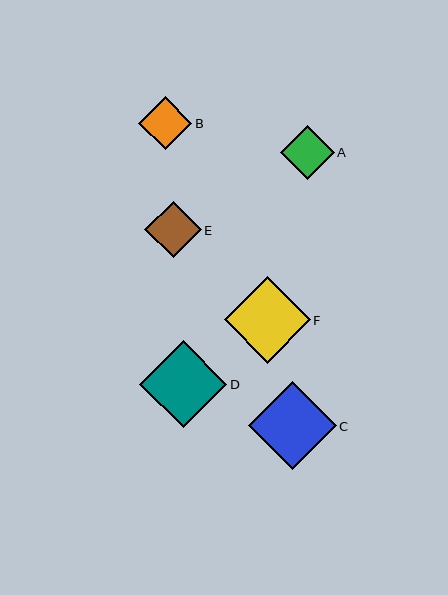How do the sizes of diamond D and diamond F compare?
Diamond D and diamond F are approximately the same size.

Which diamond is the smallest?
Diamond B is the smallest with a size of approximately 53 pixels.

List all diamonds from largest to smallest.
From largest to smallest: C, D, F, E, A, B.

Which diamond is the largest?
Diamond C is the largest with a size of approximately 88 pixels.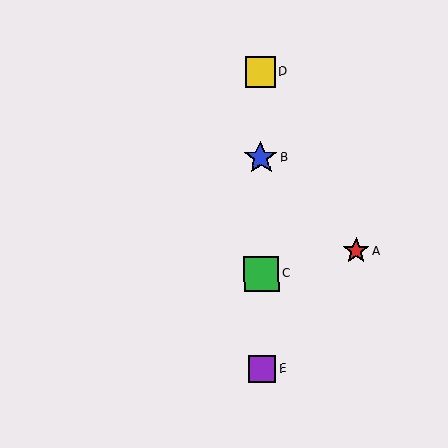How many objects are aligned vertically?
4 objects (B, C, D, E) are aligned vertically.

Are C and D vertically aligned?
Yes, both are at x≈262.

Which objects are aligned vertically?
Objects B, C, D, E are aligned vertically.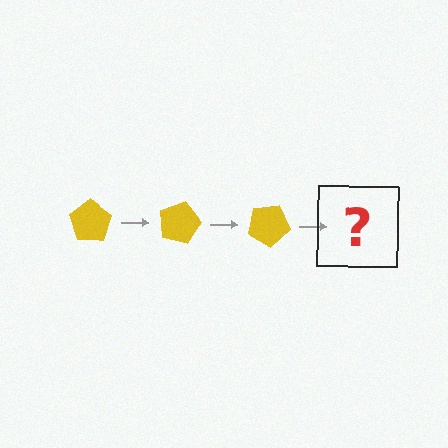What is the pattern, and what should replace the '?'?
The pattern is that the pentagon rotates 15 degrees each step. The '?' should be a yellow pentagon rotated 45 degrees.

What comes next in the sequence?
The next element should be a yellow pentagon rotated 45 degrees.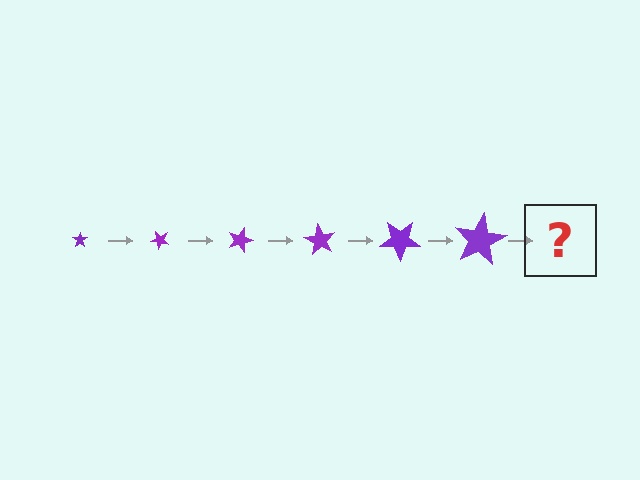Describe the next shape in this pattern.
It should be a star, larger than the previous one and rotated 270 degrees from the start.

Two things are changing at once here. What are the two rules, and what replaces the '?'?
The two rules are that the star grows larger each step and it rotates 45 degrees each step. The '?' should be a star, larger than the previous one and rotated 270 degrees from the start.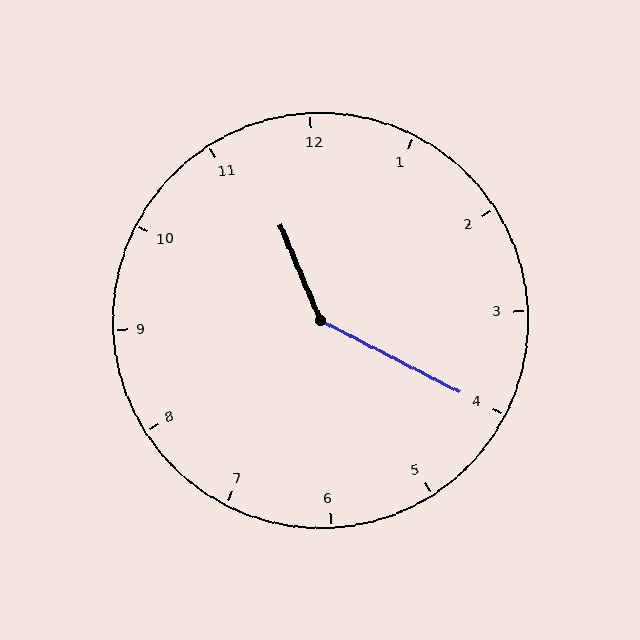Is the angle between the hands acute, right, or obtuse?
It is obtuse.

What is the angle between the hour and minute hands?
Approximately 140 degrees.